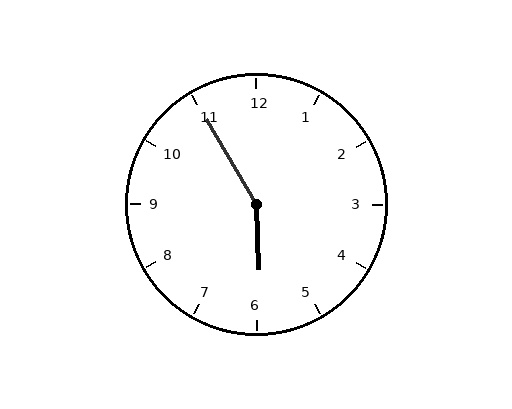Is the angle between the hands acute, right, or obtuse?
It is obtuse.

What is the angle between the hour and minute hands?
Approximately 152 degrees.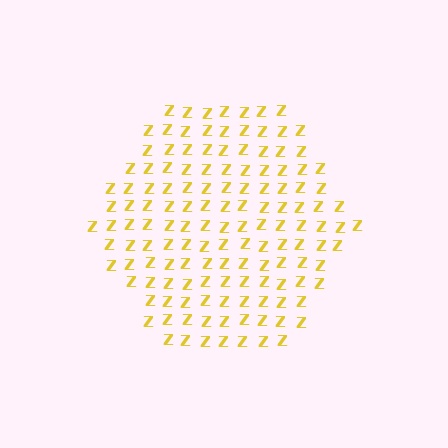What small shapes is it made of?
It is made of small letter Z's.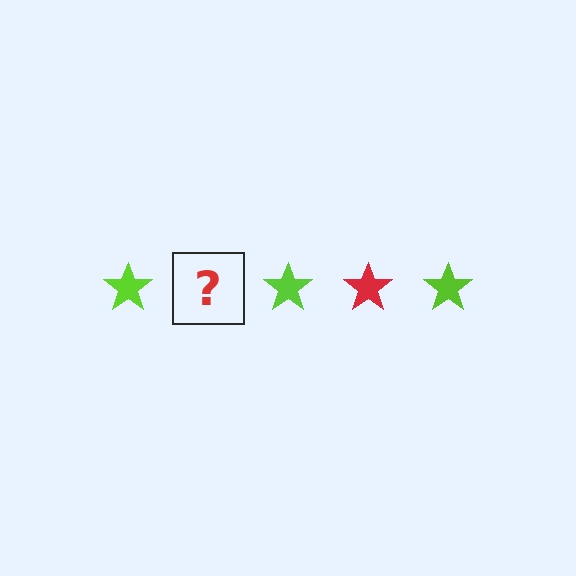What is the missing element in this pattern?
The missing element is a red star.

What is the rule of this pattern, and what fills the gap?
The rule is that the pattern cycles through lime, red stars. The gap should be filled with a red star.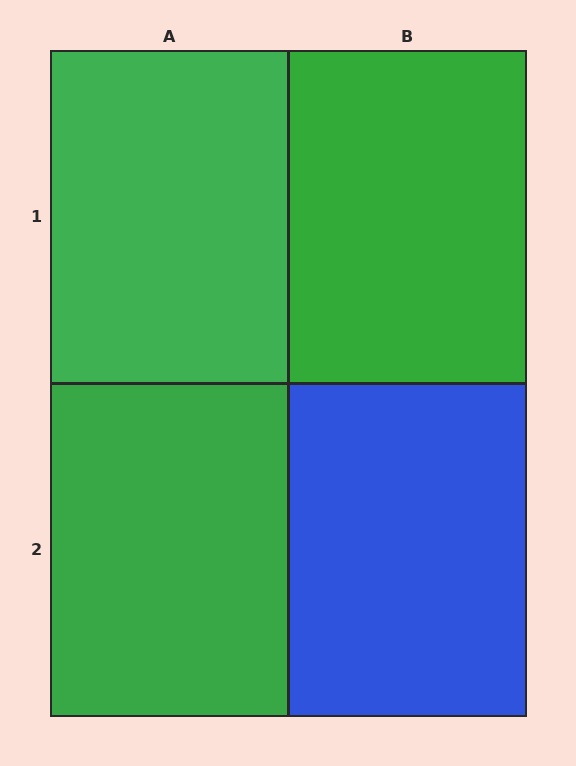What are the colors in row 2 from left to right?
Green, blue.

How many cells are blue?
1 cell is blue.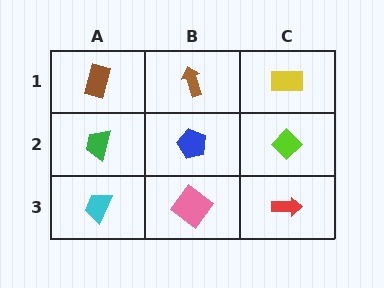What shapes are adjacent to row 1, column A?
A green trapezoid (row 2, column A), a brown arrow (row 1, column B).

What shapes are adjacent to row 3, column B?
A blue pentagon (row 2, column B), a cyan trapezoid (row 3, column A), a red arrow (row 3, column C).